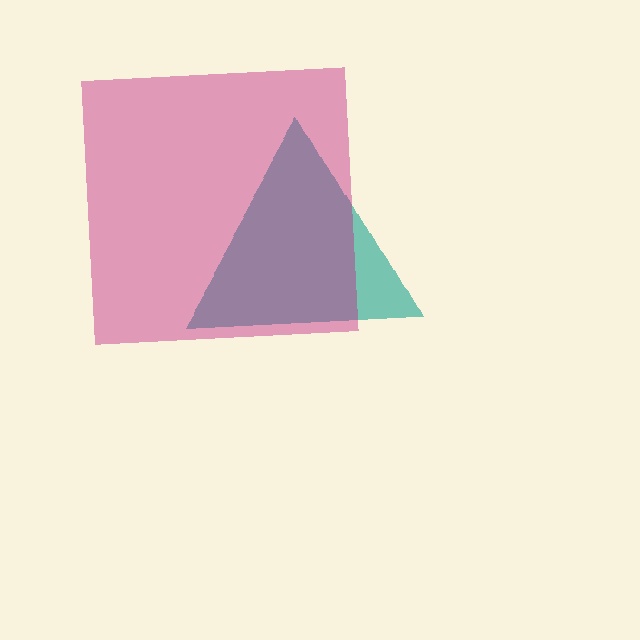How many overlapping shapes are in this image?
There are 2 overlapping shapes in the image.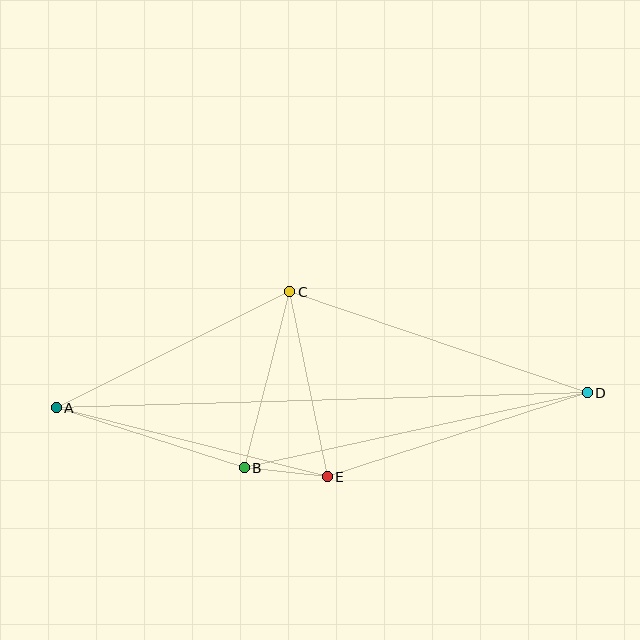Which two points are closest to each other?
Points B and E are closest to each other.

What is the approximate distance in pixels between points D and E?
The distance between D and E is approximately 273 pixels.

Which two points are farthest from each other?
Points A and D are farthest from each other.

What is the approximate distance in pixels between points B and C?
The distance between B and C is approximately 182 pixels.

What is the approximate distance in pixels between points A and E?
The distance between A and E is approximately 280 pixels.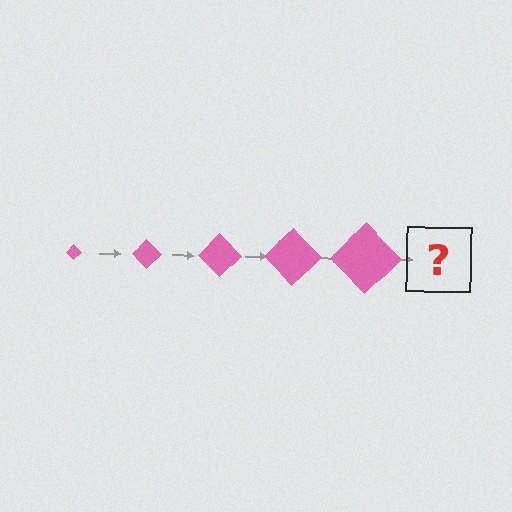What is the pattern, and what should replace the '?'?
The pattern is that the diamond gets progressively larger each step. The '?' should be a pink diamond, larger than the previous one.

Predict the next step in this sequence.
The next step is a pink diamond, larger than the previous one.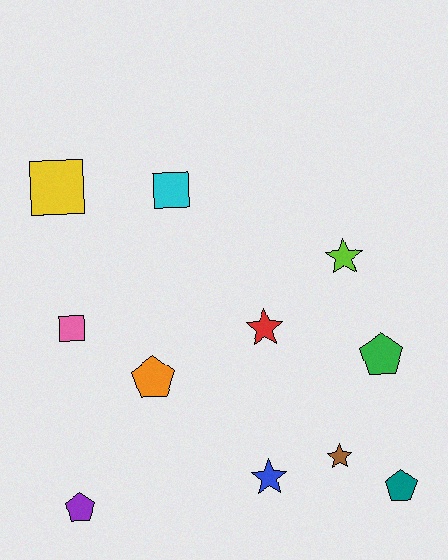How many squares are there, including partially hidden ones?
There are 3 squares.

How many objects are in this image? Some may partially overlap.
There are 11 objects.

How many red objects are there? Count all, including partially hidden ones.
There is 1 red object.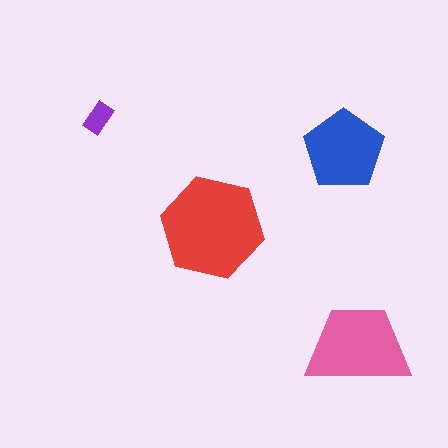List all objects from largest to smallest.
The red hexagon, the pink trapezoid, the blue pentagon, the purple rectangle.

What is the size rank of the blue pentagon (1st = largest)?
3rd.